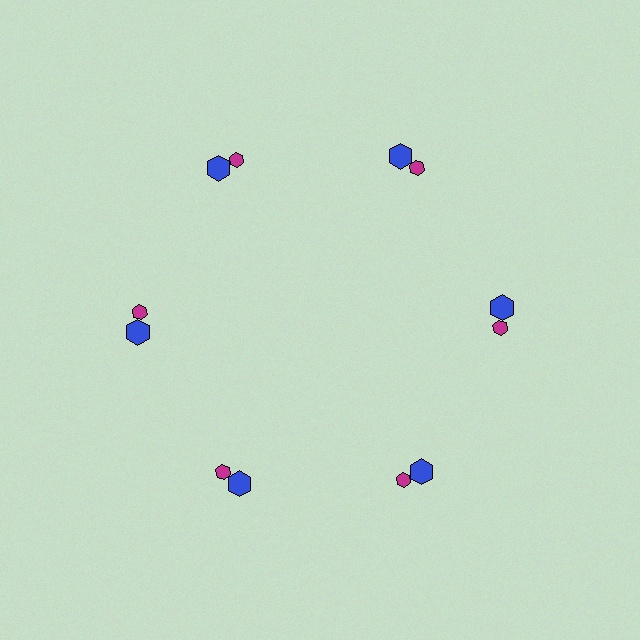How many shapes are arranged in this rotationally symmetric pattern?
There are 12 shapes, arranged in 6 groups of 2.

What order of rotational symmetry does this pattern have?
This pattern has 6-fold rotational symmetry.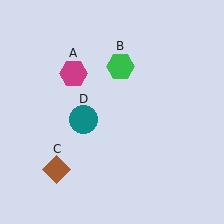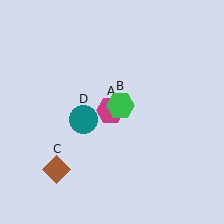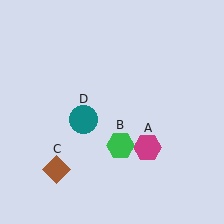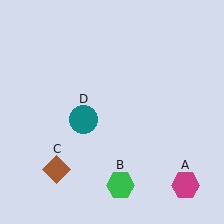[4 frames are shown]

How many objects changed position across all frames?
2 objects changed position: magenta hexagon (object A), green hexagon (object B).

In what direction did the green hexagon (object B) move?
The green hexagon (object B) moved down.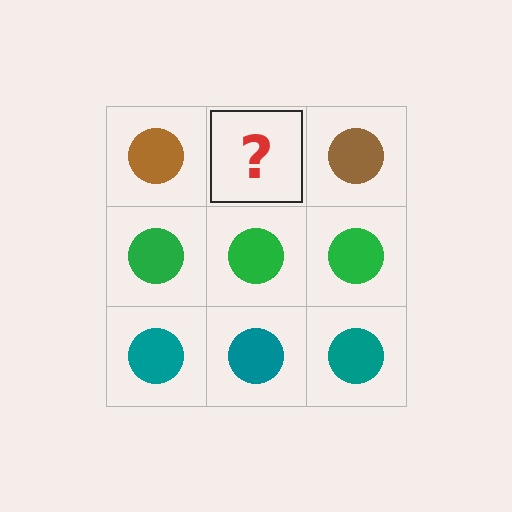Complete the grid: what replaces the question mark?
The question mark should be replaced with a brown circle.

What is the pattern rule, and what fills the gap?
The rule is that each row has a consistent color. The gap should be filled with a brown circle.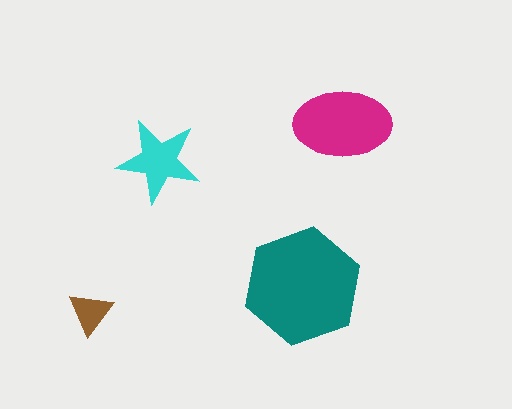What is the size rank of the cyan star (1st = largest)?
3rd.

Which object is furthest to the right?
The magenta ellipse is rightmost.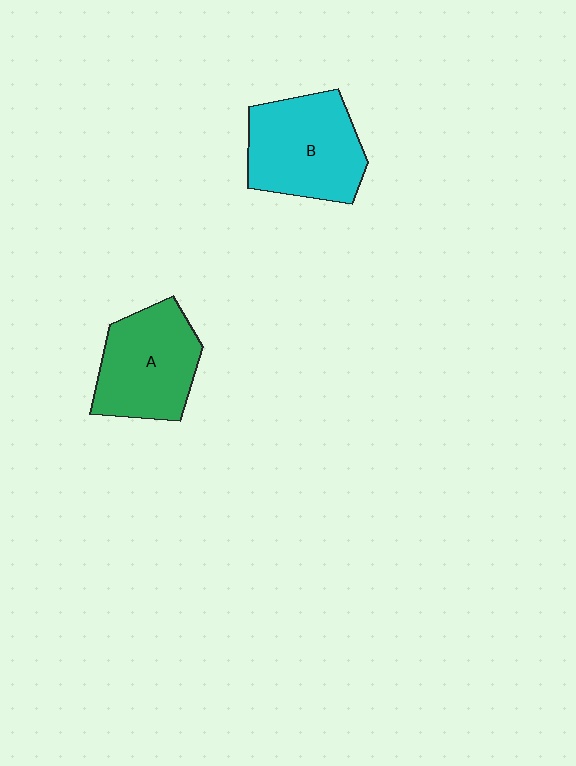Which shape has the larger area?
Shape B (cyan).